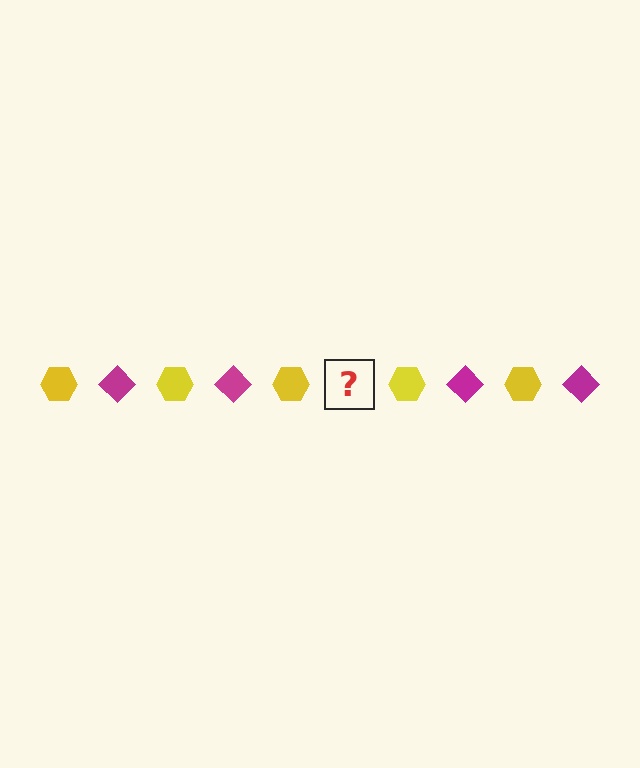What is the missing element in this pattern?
The missing element is a magenta diamond.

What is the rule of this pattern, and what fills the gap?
The rule is that the pattern alternates between yellow hexagon and magenta diamond. The gap should be filled with a magenta diamond.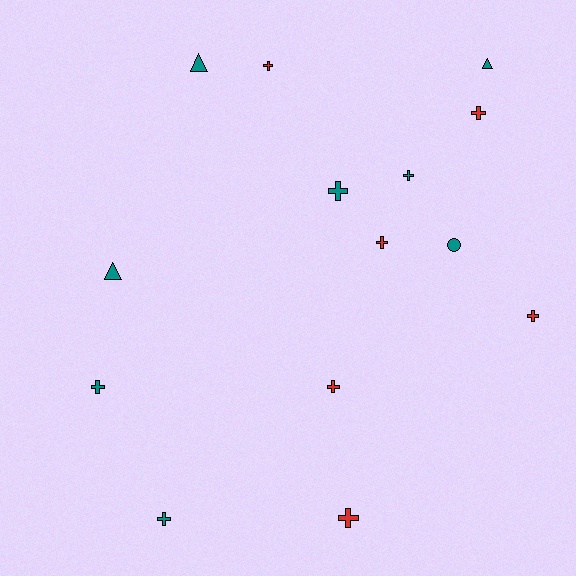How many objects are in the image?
There are 14 objects.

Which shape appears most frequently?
Cross, with 10 objects.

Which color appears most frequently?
Teal, with 8 objects.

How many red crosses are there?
There are 6 red crosses.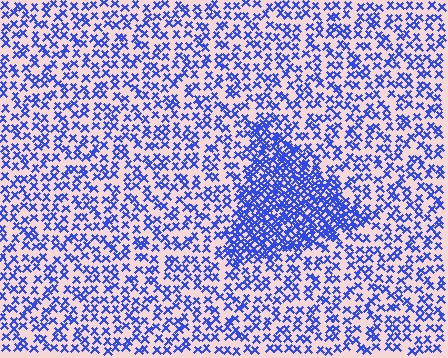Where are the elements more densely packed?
The elements are more densely packed inside the triangle boundary.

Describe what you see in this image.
The image contains small blue elements arranged at two different densities. A triangle-shaped region is visible where the elements are more densely packed than the surrounding area.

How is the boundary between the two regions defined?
The boundary is defined by a change in element density (approximately 2.3x ratio). All elements are the same color, size, and shape.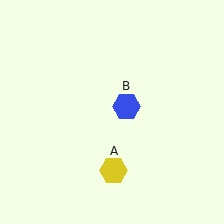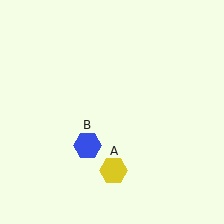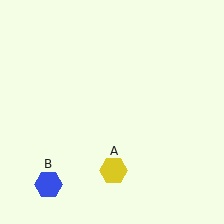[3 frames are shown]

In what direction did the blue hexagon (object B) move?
The blue hexagon (object B) moved down and to the left.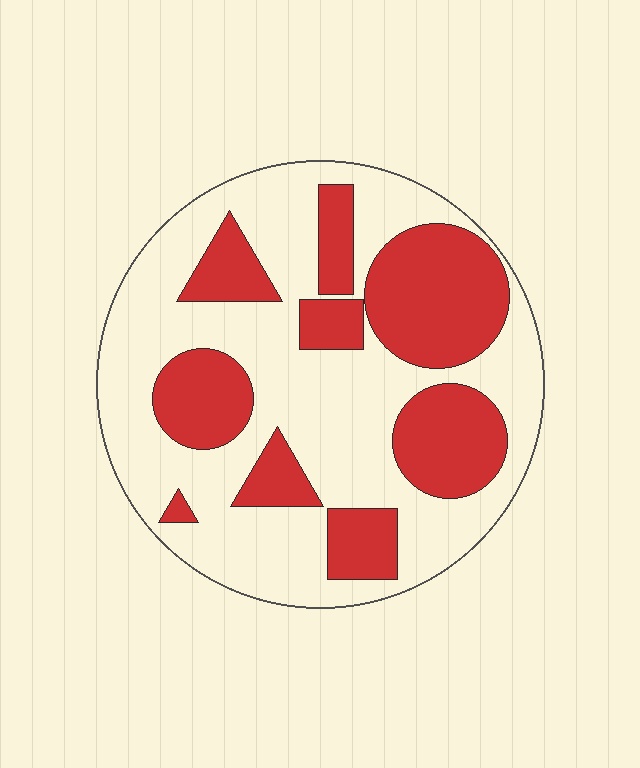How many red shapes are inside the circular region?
9.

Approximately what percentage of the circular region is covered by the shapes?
Approximately 35%.